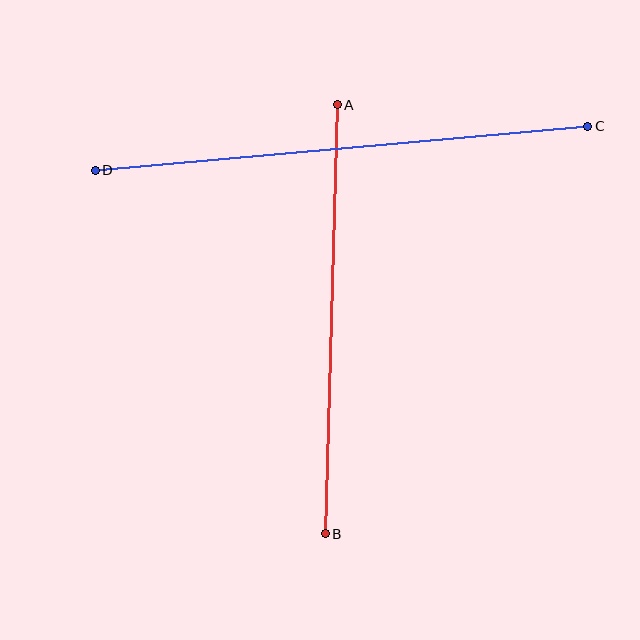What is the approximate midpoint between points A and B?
The midpoint is at approximately (331, 319) pixels.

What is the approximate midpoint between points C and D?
The midpoint is at approximately (342, 148) pixels.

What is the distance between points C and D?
The distance is approximately 494 pixels.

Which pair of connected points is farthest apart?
Points C and D are farthest apart.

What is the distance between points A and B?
The distance is approximately 429 pixels.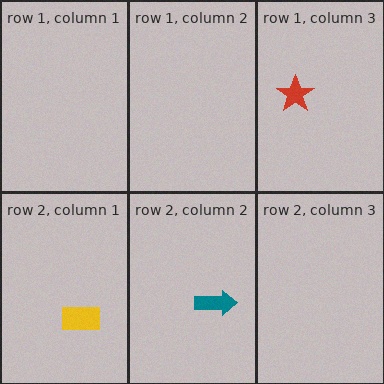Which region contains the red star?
The row 1, column 3 region.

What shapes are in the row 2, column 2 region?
The teal arrow.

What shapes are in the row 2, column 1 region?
The yellow rectangle.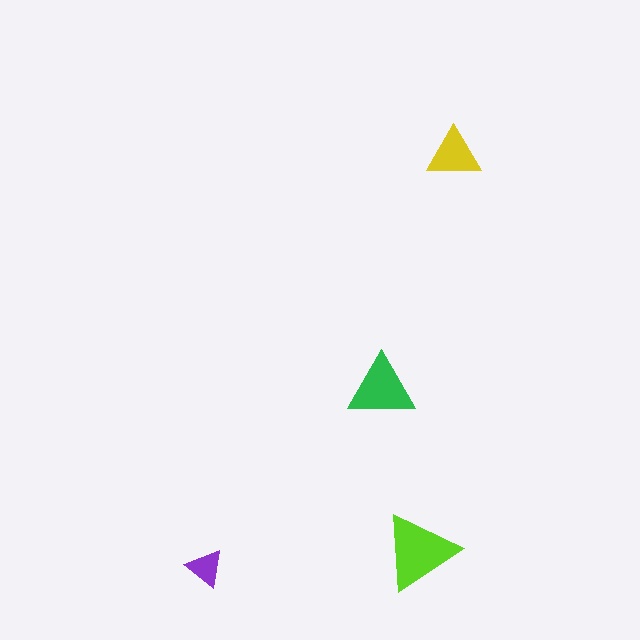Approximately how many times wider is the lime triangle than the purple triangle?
About 2 times wider.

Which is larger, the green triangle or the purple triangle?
The green one.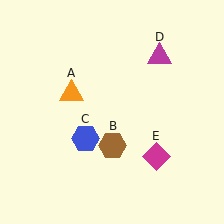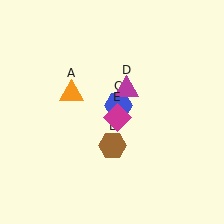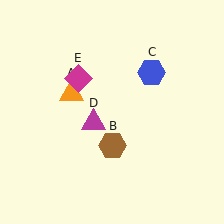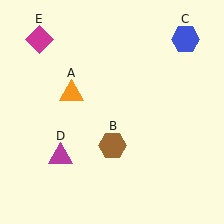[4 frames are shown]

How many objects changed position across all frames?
3 objects changed position: blue hexagon (object C), magenta triangle (object D), magenta diamond (object E).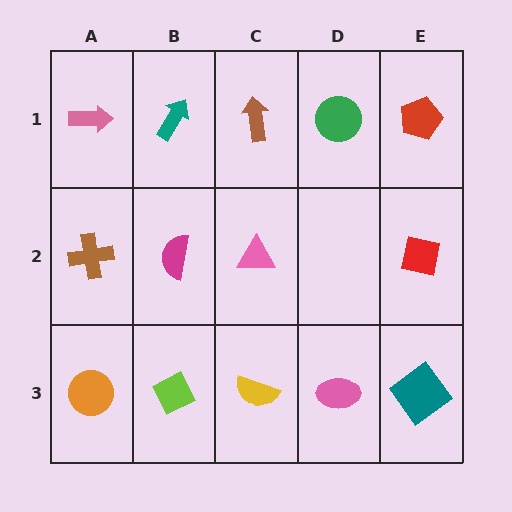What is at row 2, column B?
A magenta semicircle.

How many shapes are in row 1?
5 shapes.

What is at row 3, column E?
A teal diamond.